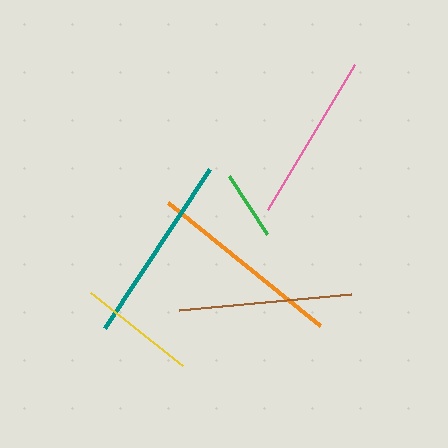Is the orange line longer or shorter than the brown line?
The orange line is longer than the brown line.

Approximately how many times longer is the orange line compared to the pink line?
The orange line is approximately 1.2 times the length of the pink line.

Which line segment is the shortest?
The green line is the shortest at approximately 70 pixels.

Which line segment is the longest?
The orange line is the longest at approximately 195 pixels.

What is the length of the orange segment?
The orange segment is approximately 195 pixels long.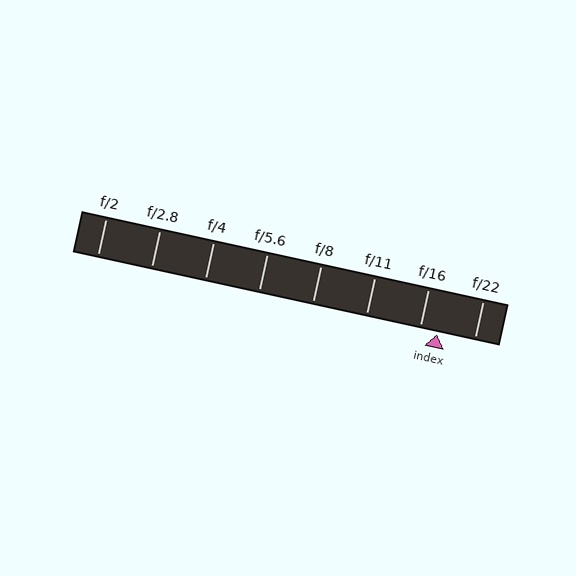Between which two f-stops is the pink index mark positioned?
The index mark is between f/16 and f/22.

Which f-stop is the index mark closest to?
The index mark is closest to f/16.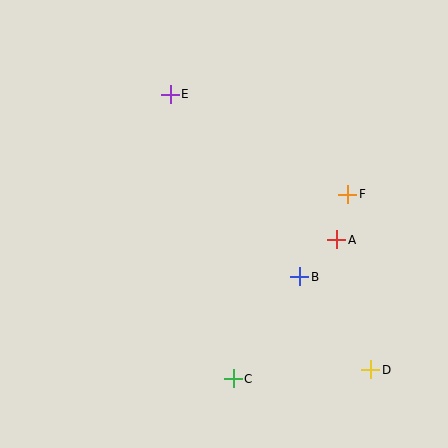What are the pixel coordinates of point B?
Point B is at (300, 277).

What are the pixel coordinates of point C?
Point C is at (233, 379).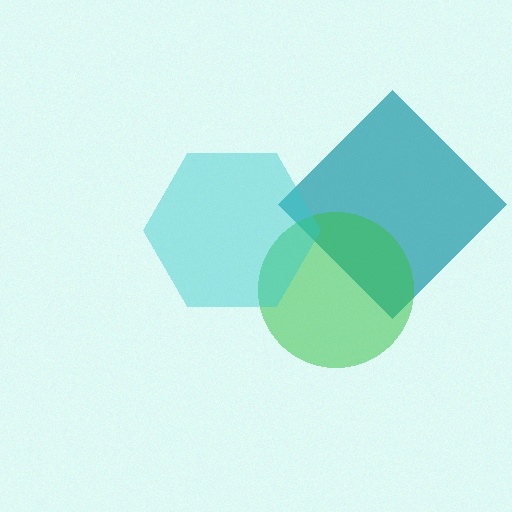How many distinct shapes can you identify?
There are 3 distinct shapes: a teal diamond, a green circle, a cyan hexagon.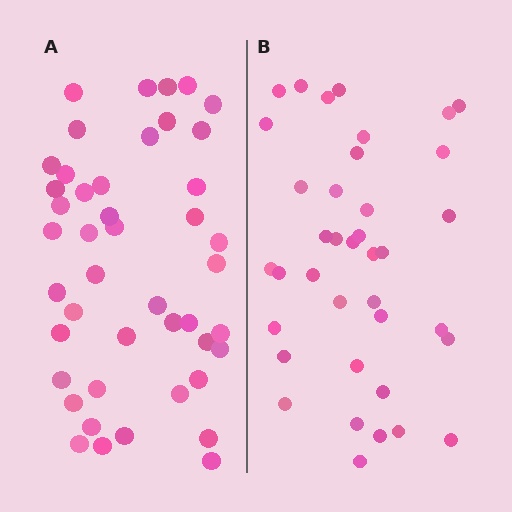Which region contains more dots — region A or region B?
Region A (the left region) has more dots.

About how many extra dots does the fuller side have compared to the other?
Region A has roughly 8 or so more dots than region B.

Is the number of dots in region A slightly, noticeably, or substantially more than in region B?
Region A has only slightly more — the two regions are fairly close. The ratio is roughly 1.2 to 1.